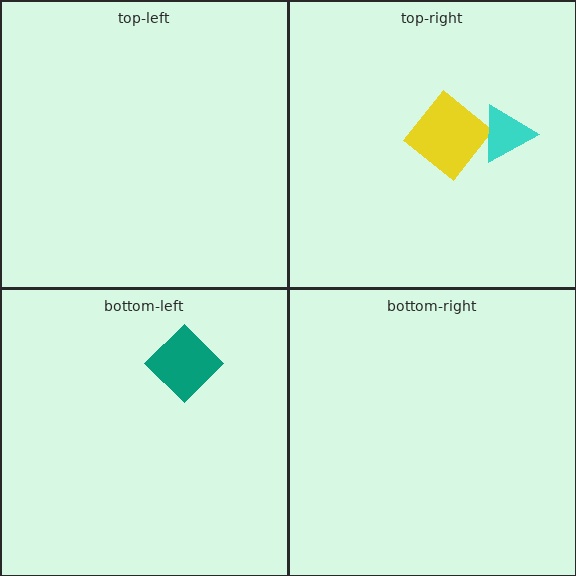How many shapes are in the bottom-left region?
1.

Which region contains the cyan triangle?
The top-right region.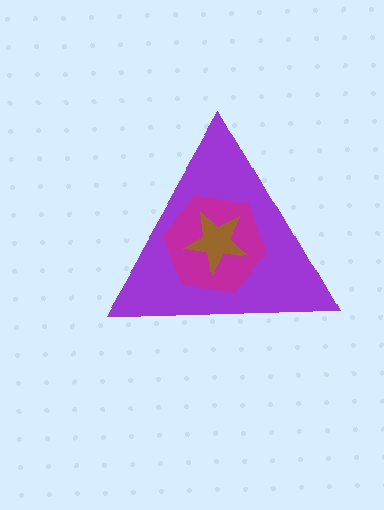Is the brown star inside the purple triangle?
Yes.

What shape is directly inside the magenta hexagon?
The brown star.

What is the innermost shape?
The brown star.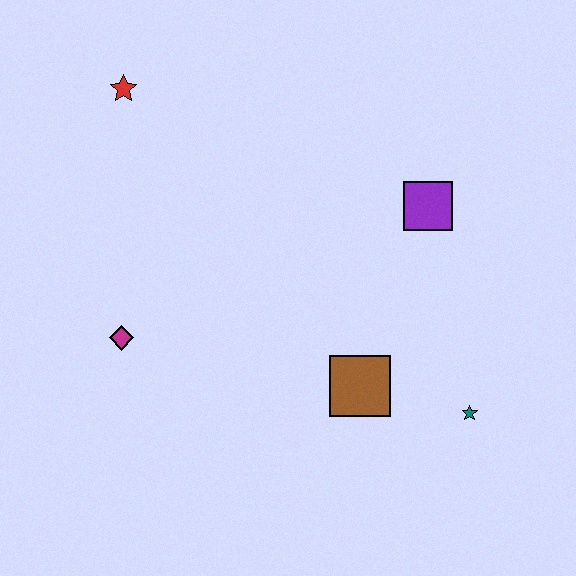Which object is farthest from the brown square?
The red star is farthest from the brown square.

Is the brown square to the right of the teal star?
No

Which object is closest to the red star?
The magenta diamond is closest to the red star.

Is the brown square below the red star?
Yes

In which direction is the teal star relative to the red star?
The teal star is to the right of the red star.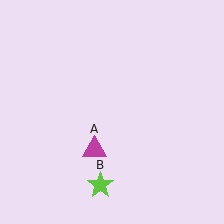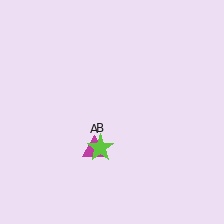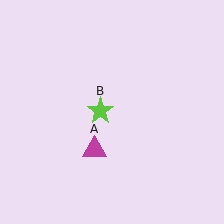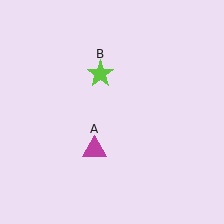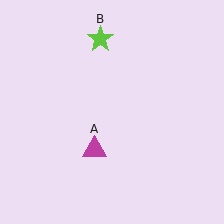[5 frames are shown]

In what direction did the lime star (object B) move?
The lime star (object B) moved up.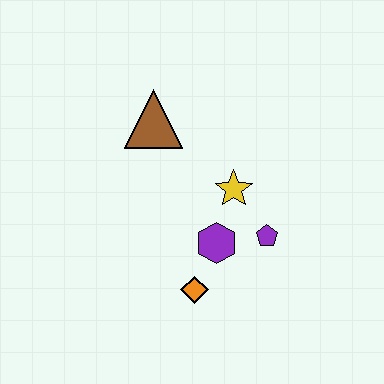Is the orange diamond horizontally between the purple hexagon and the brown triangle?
Yes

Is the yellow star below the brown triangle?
Yes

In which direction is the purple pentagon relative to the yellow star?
The purple pentagon is below the yellow star.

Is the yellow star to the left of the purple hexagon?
No